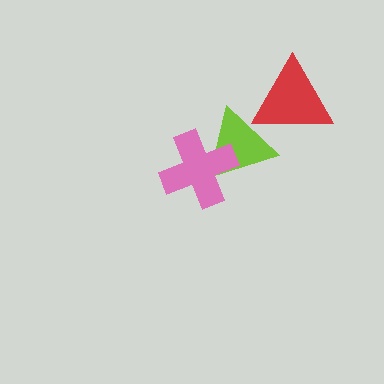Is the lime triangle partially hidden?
Yes, it is partially covered by another shape.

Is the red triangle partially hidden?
No, no other shape covers it.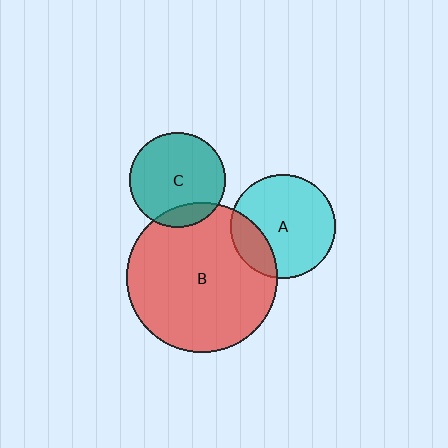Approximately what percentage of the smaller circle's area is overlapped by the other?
Approximately 20%.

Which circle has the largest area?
Circle B (red).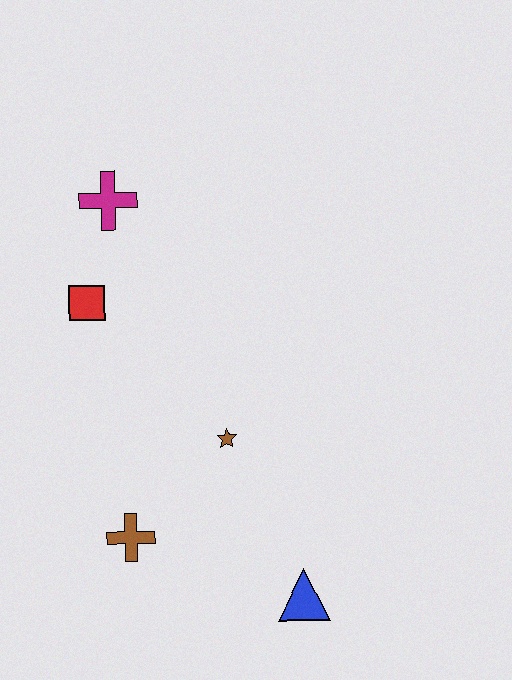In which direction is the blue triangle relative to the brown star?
The blue triangle is below the brown star.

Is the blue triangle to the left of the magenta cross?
No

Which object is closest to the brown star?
The brown cross is closest to the brown star.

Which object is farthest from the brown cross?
The magenta cross is farthest from the brown cross.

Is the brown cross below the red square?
Yes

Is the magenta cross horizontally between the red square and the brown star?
Yes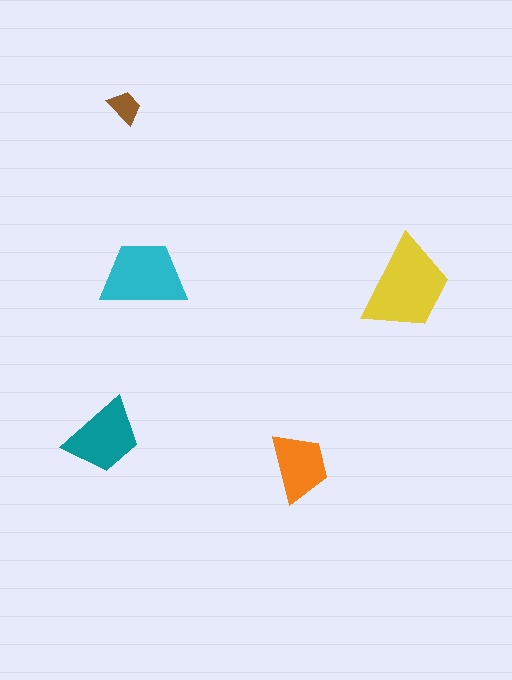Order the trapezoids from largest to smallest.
the yellow one, the cyan one, the teal one, the orange one, the brown one.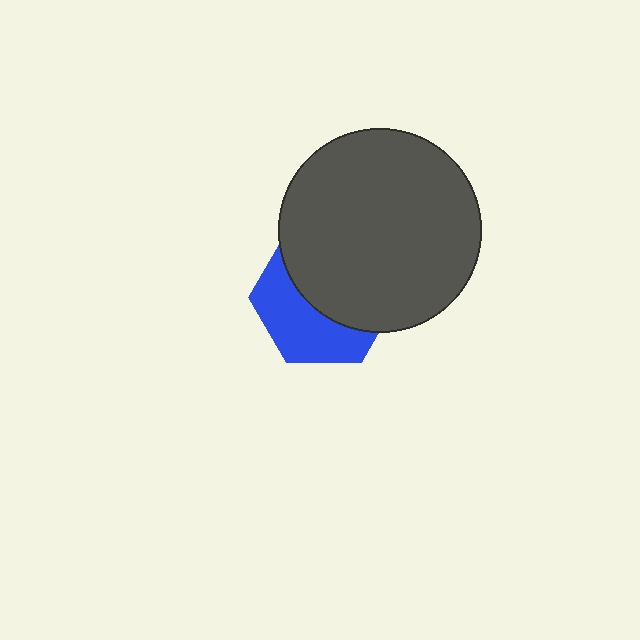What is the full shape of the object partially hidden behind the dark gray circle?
The partially hidden object is a blue hexagon.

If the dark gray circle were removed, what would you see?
You would see the complete blue hexagon.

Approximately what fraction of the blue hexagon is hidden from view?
Roughly 56% of the blue hexagon is hidden behind the dark gray circle.